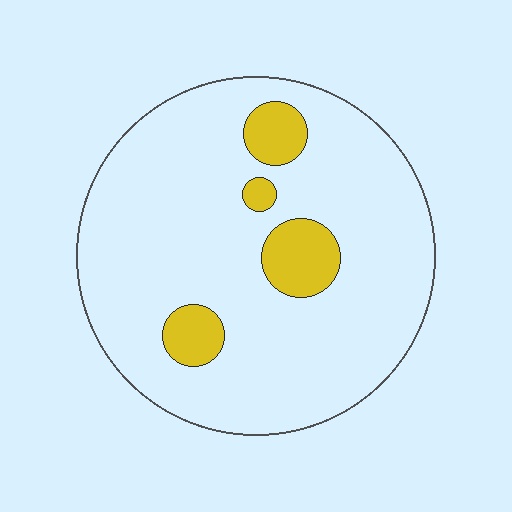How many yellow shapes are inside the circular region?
4.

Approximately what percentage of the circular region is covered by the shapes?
Approximately 10%.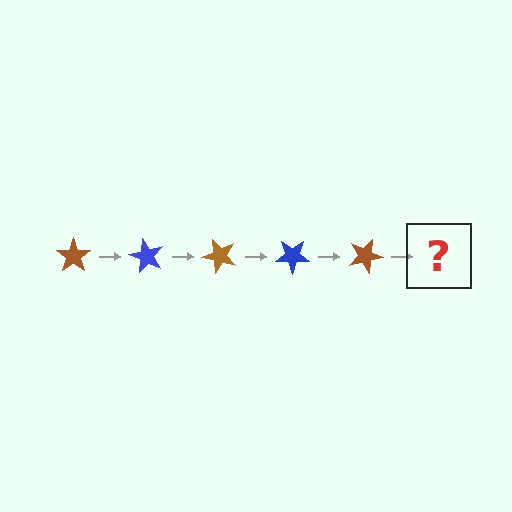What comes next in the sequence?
The next element should be a blue star, rotated 300 degrees from the start.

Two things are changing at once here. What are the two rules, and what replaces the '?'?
The two rules are that it rotates 60 degrees each step and the color cycles through brown and blue. The '?' should be a blue star, rotated 300 degrees from the start.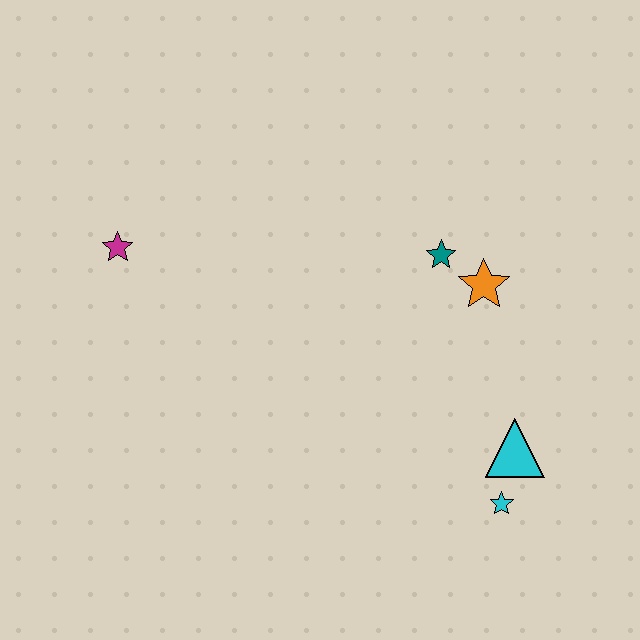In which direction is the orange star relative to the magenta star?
The orange star is to the right of the magenta star.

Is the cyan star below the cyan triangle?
Yes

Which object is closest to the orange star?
The teal star is closest to the orange star.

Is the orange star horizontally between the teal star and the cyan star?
Yes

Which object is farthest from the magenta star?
The cyan star is farthest from the magenta star.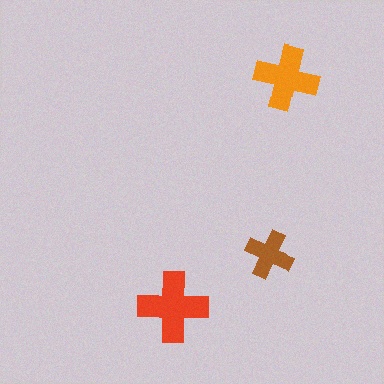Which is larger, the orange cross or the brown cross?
The orange one.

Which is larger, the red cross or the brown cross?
The red one.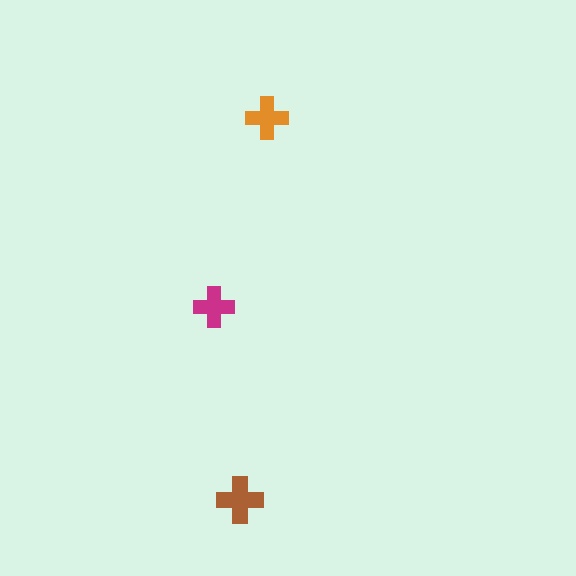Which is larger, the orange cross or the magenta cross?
The orange one.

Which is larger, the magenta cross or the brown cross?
The brown one.